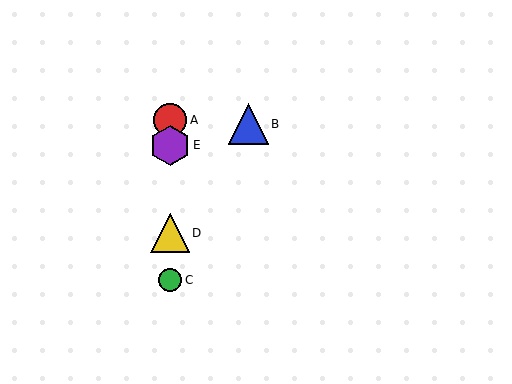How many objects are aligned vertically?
4 objects (A, C, D, E) are aligned vertically.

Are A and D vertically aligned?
Yes, both are at x≈170.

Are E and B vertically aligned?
No, E is at x≈170 and B is at x≈248.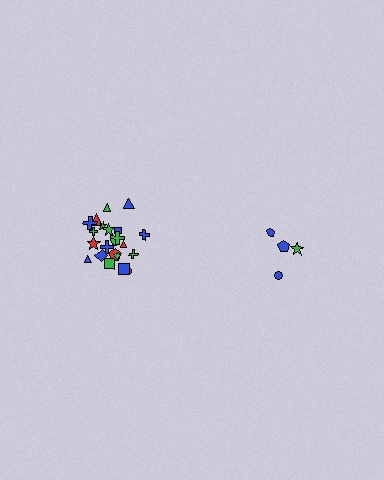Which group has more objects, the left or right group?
The left group.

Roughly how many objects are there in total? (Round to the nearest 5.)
Roughly 25 objects in total.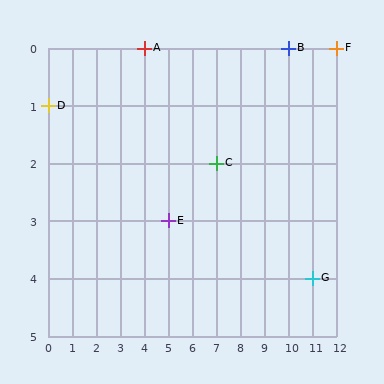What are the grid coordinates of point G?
Point G is at grid coordinates (11, 4).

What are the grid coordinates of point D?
Point D is at grid coordinates (0, 1).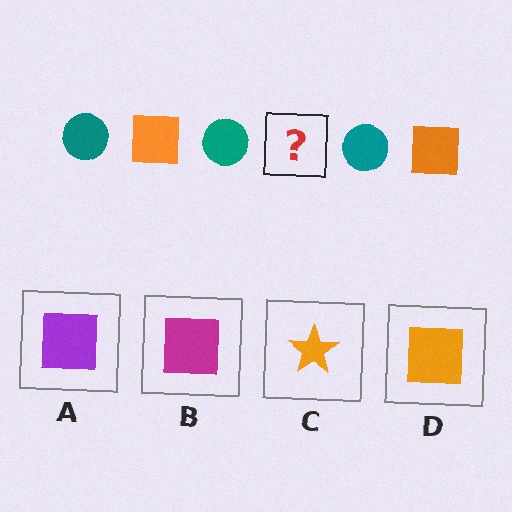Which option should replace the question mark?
Option D.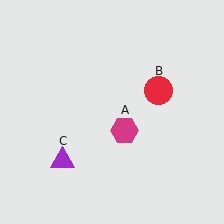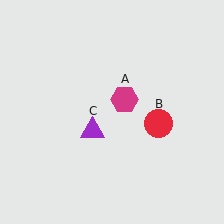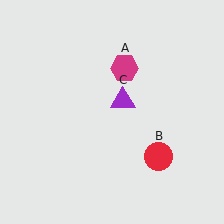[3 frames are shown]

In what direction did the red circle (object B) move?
The red circle (object B) moved down.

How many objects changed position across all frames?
3 objects changed position: magenta hexagon (object A), red circle (object B), purple triangle (object C).